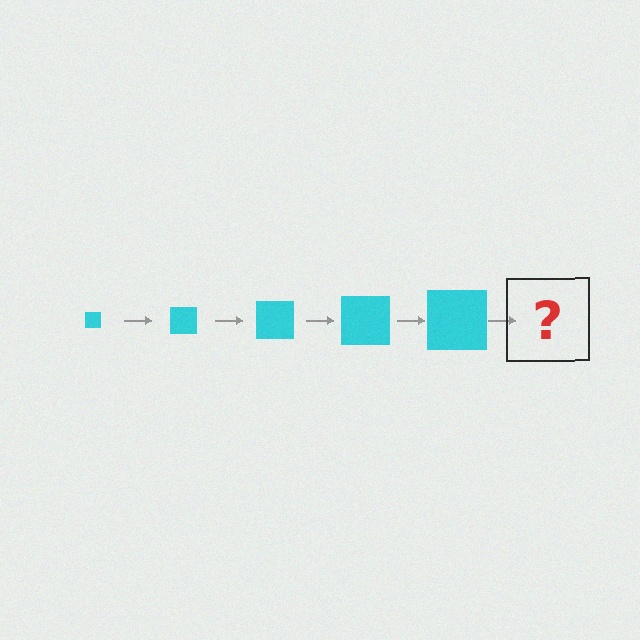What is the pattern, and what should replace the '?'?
The pattern is that the square gets progressively larger each step. The '?' should be a cyan square, larger than the previous one.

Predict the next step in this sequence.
The next step is a cyan square, larger than the previous one.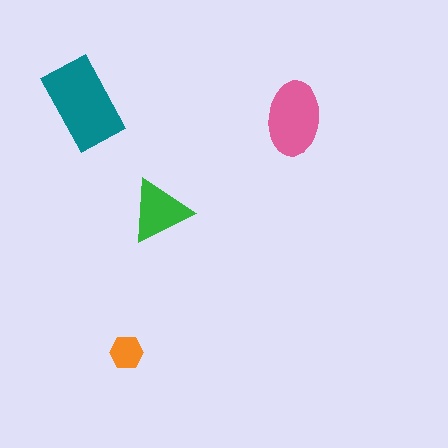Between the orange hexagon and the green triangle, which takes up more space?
The green triangle.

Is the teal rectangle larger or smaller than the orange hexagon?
Larger.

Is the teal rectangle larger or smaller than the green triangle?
Larger.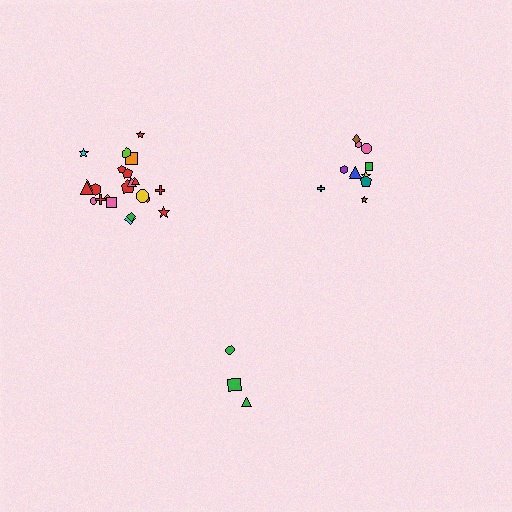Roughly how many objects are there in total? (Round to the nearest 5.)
Roughly 35 objects in total.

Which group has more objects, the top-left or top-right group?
The top-left group.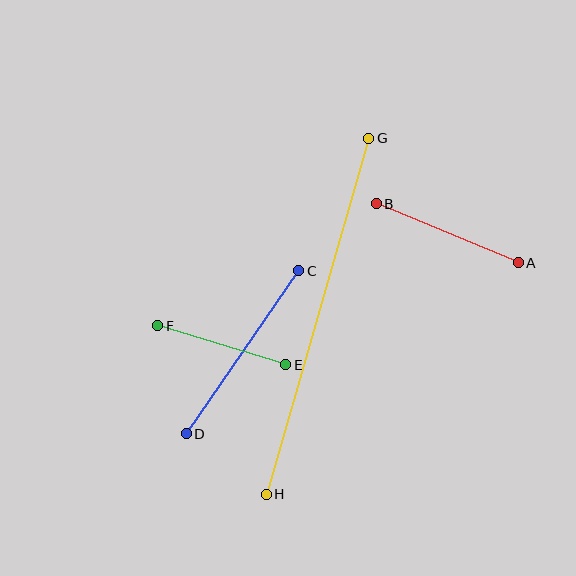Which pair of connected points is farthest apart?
Points G and H are farthest apart.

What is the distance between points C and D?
The distance is approximately 198 pixels.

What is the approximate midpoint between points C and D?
The midpoint is at approximately (242, 352) pixels.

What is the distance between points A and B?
The distance is approximately 153 pixels.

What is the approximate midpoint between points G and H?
The midpoint is at approximately (318, 316) pixels.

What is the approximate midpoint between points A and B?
The midpoint is at approximately (447, 233) pixels.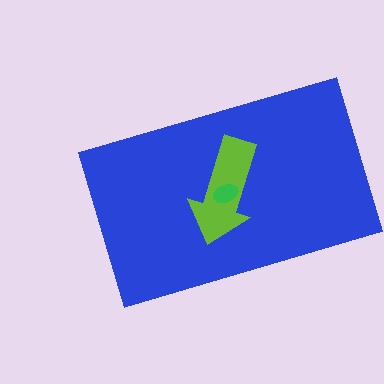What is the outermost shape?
The blue rectangle.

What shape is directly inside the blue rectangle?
The lime arrow.